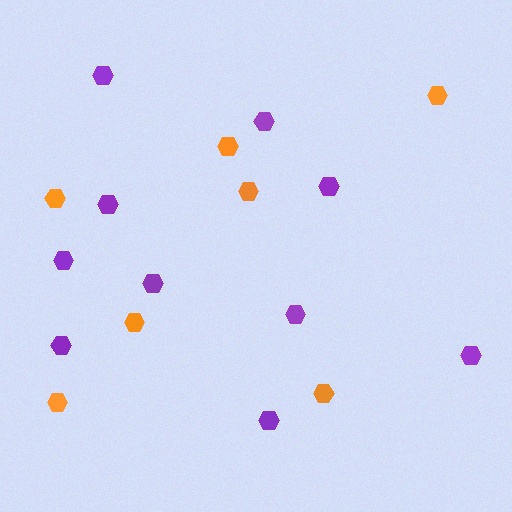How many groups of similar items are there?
There are 2 groups: one group of purple hexagons (10) and one group of orange hexagons (7).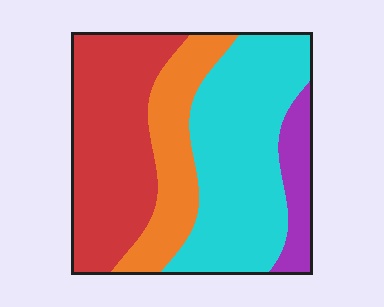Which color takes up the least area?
Purple, at roughly 10%.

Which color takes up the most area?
Cyan, at roughly 40%.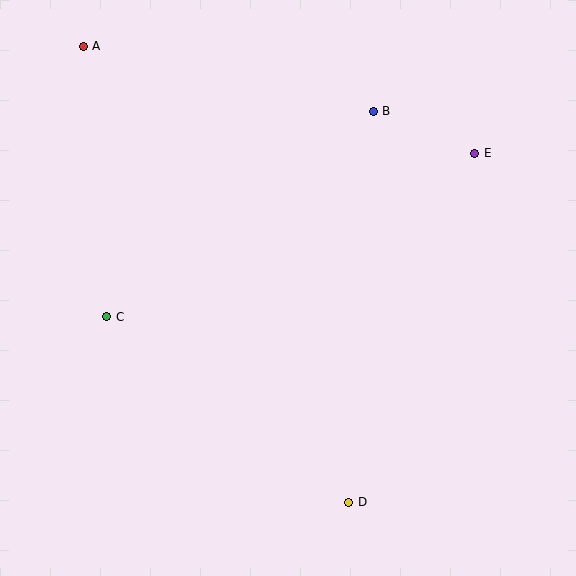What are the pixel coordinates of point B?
Point B is at (373, 111).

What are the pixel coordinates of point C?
Point C is at (107, 317).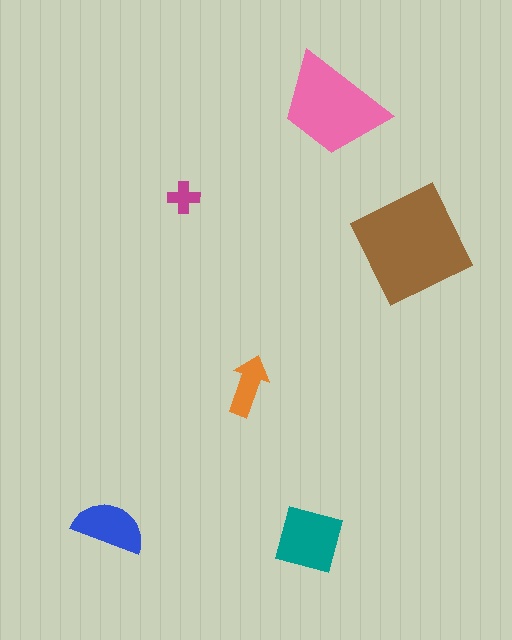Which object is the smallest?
The magenta cross.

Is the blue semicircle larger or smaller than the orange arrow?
Larger.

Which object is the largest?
The brown square.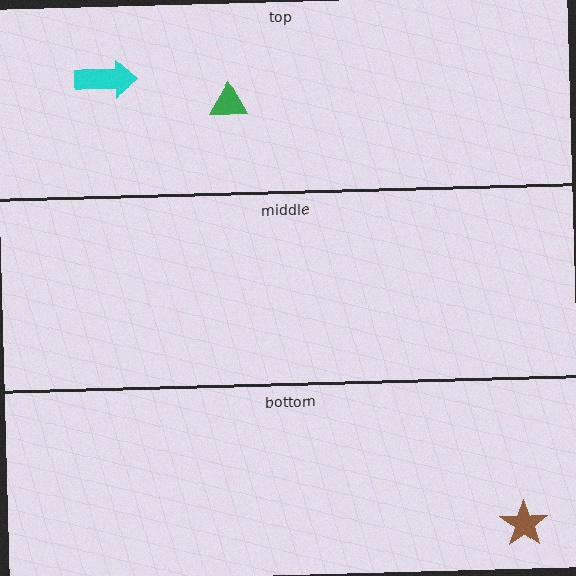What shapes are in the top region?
The cyan arrow, the green triangle.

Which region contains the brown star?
The bottom region.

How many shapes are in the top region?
2.